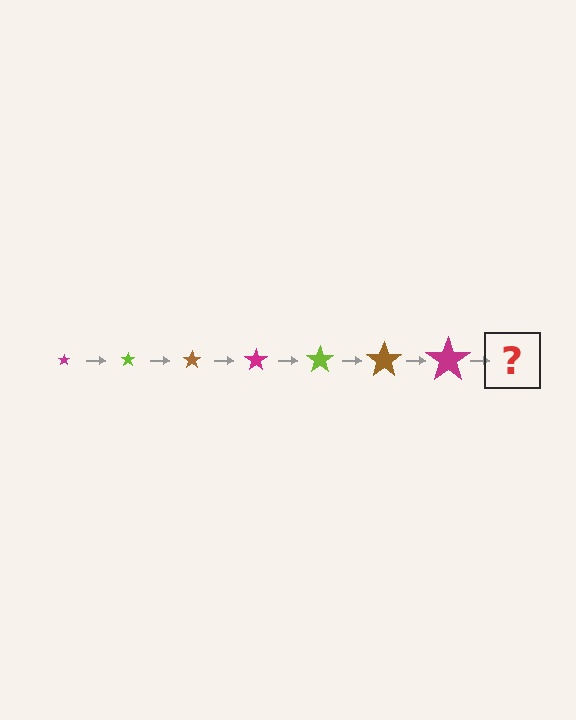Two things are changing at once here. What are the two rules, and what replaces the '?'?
The two rules are that the star grows larger each step and the color cycles through magenta, lime, and brown. The '?' should be a lime star, larger than the previous one.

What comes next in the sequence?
The next element should be a lime star, larger than the previous one.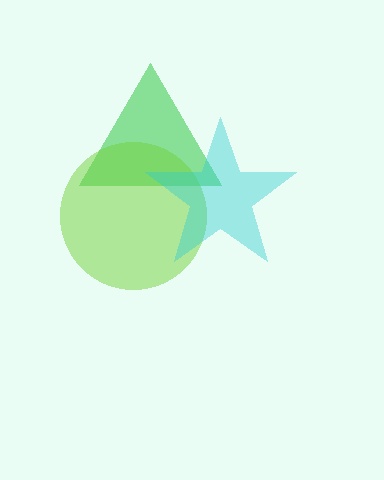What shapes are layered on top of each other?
The layered shapes are: a green triangle, a lime circle, a cyan star.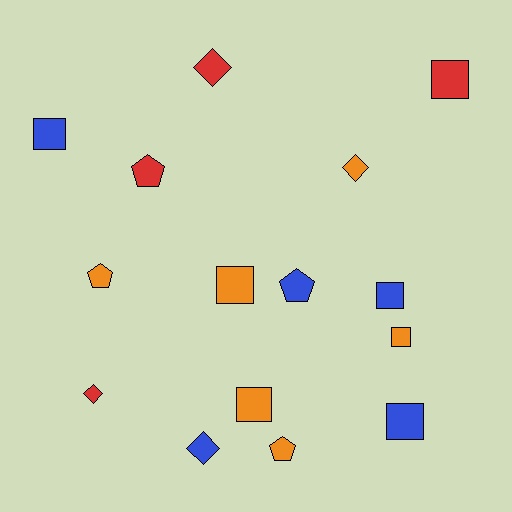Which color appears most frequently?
Orange, with 6 objects.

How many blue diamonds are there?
There is 1 blue diamond.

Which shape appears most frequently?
Square, with 7 objects.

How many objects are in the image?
There are 15 objects.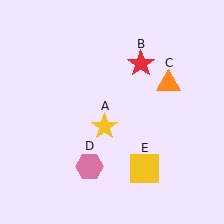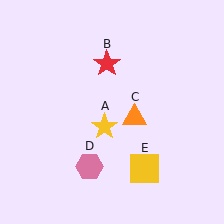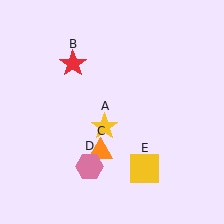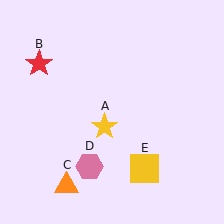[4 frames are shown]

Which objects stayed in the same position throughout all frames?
Yellow star (object A) and pink hexagon (object D) and yellow square (object E) remained stationary.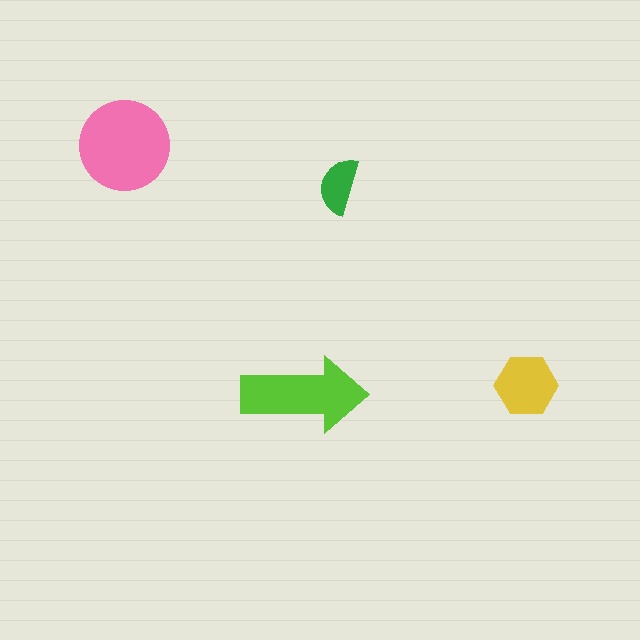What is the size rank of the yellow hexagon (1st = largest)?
3rd.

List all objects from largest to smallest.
The pink circle, the lime arrow, the yellow hexagon, the green semicircle.